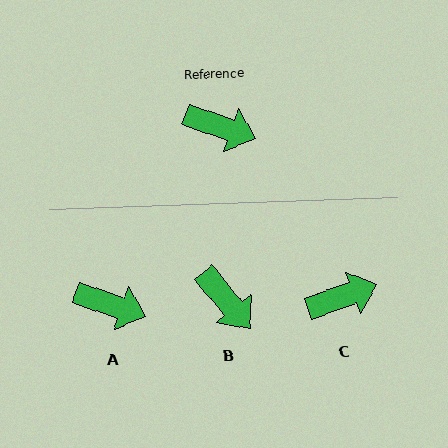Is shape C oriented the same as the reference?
No, it is off by about 39 degrees.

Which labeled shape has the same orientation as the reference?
A.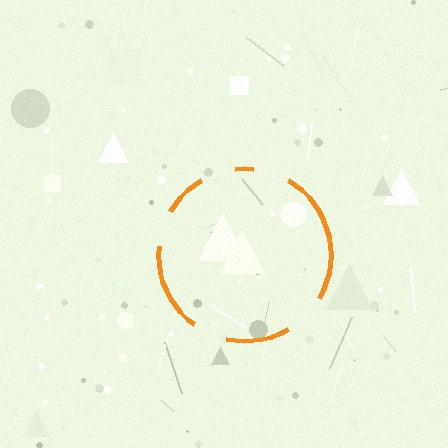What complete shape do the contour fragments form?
The contour fragments form a circle.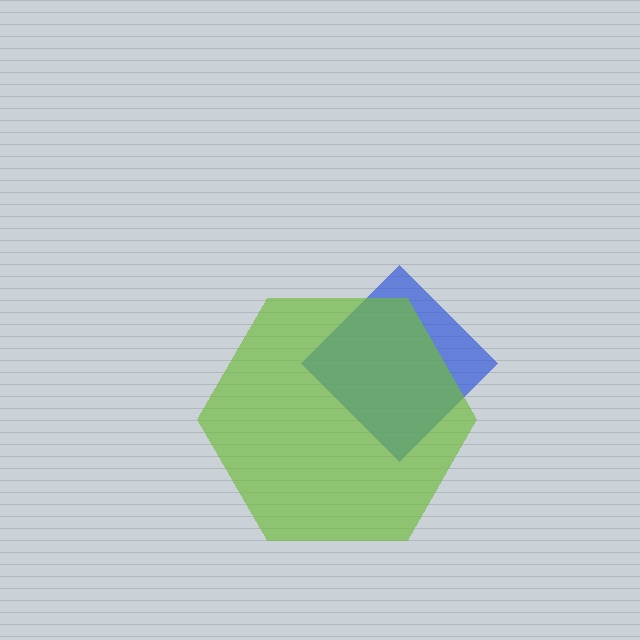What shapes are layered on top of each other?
The layered shapes are: a blue diamond, a lime hexagon.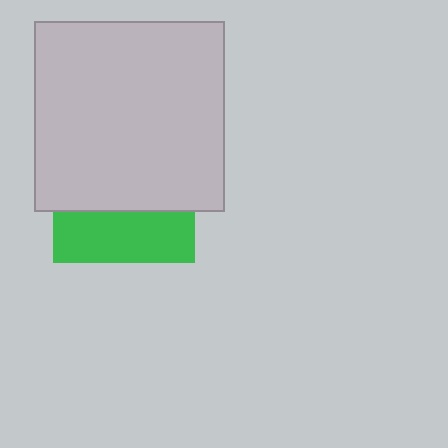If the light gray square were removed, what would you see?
You would see the complete green square.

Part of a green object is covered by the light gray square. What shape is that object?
It is a square.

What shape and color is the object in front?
The object in front is a light gray square.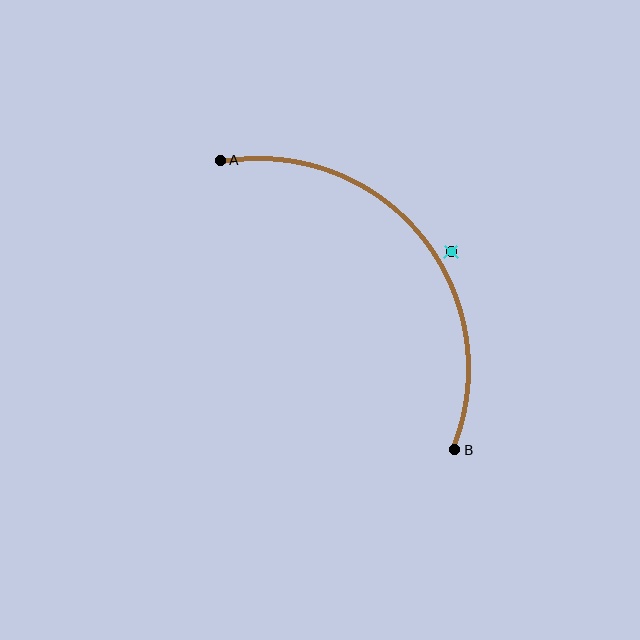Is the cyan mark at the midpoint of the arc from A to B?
No — the cyan mark does not lie on the arc at all. It sits slightly outside the curve.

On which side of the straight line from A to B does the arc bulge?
The arc bulges above and to the right of the straight line connecting A and B.